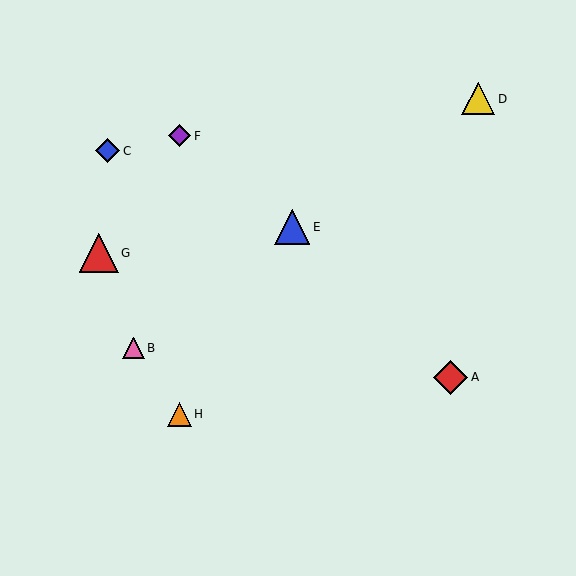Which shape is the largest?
The red triangle (labeled G) is the largest.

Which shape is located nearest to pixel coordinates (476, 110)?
The yellow triangle (labeled D) at (478, 99) is nearest to that location.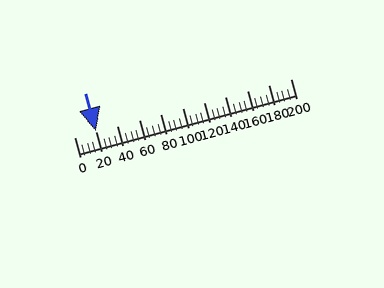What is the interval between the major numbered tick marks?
The major tick marks are spaced 20 units apart.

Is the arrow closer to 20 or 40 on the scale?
The arrow is closer to 20.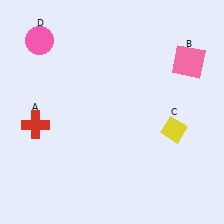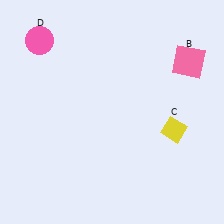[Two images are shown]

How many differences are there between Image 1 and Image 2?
There is 1 difference between the two images.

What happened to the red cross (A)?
The red cross (A) was removed in Image 2. It was in the bottom-left area of Image 1.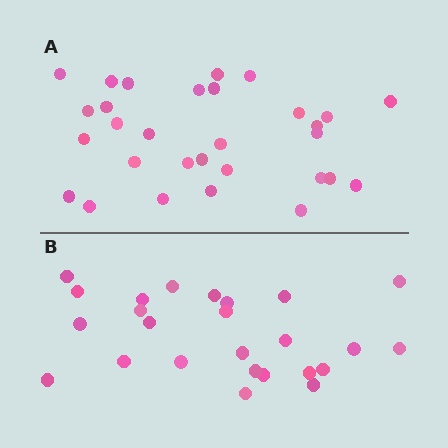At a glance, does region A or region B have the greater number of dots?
Region A (the top region) has more dots.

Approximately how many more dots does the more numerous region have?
Region A has about 5 more dots than region B.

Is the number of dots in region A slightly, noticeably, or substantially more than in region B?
Region A has only slightly more — the two regions are fairly close. The ratio is roughly 1.2 to 1.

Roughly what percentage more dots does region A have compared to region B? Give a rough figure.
About 20% more.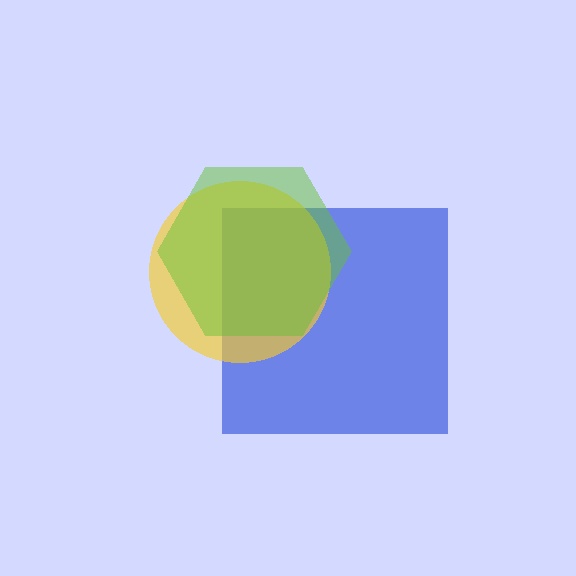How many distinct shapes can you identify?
There are 3 distinct shapes: a blue square, a yellow circle, a lime hexagon.